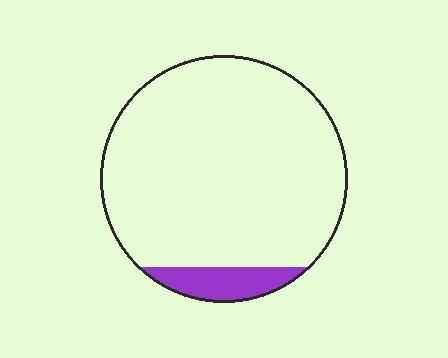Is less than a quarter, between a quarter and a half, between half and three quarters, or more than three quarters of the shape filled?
Less than a quarter.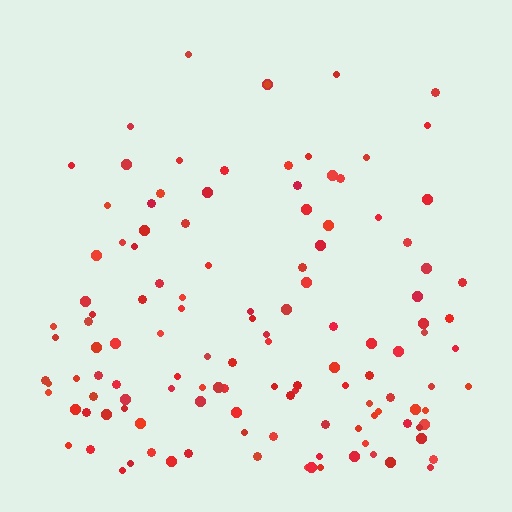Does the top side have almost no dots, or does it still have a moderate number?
Still a moderate number, just noticeably fewer than the bottom.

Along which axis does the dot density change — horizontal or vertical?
Vertical.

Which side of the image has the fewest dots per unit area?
The top.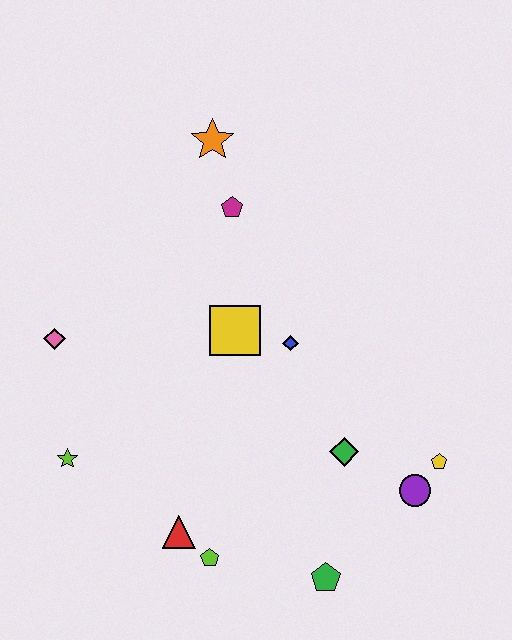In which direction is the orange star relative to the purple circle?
The orange star is above the purple circle.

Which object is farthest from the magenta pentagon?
The green pentagon is farthest from the magenta pentagon.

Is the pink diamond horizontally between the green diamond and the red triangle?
No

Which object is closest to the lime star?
The pink diamond is closest to the lime star.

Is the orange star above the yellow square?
Yes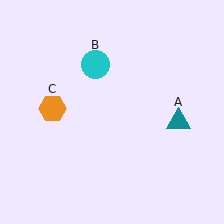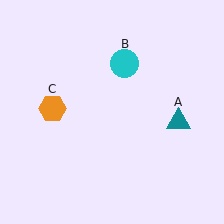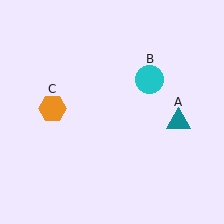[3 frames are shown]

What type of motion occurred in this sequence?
The cyan circle (object B) rotated clockwise around the center of the scene.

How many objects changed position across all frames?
1 object changed position: cyan circle (object B).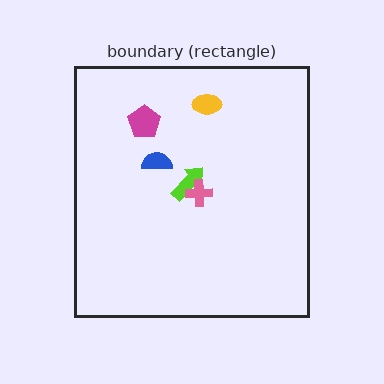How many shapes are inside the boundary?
5 inside, 0 outside.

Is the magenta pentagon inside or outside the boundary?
Inside.